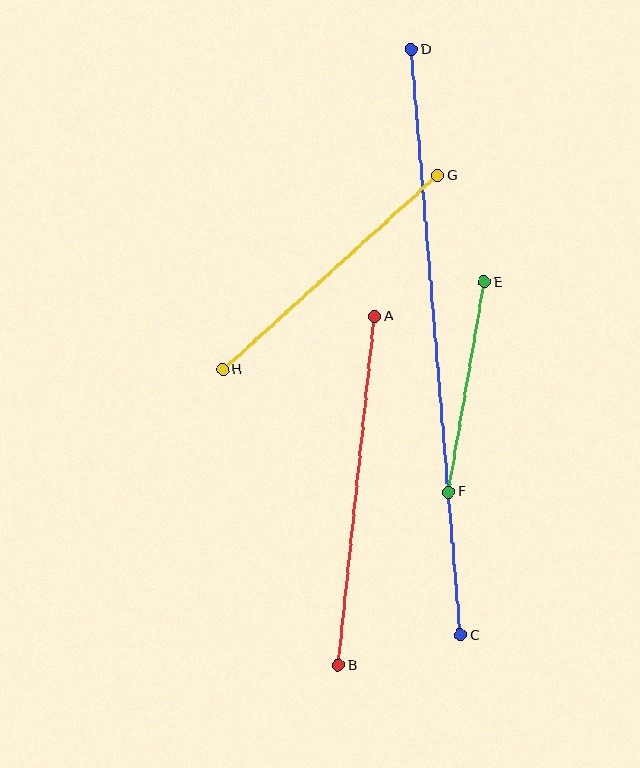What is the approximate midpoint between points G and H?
The midpoint is at approximately (330, 273) pixels.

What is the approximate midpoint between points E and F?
The midpoint is at approximately (466, 387) pixels.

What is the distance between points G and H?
The distance is approximately 290 pixels.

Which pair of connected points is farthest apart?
Points C and D are farthest apart.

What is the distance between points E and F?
The distance is approximately 213 pixels.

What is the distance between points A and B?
The distance is approximately 351 pixels.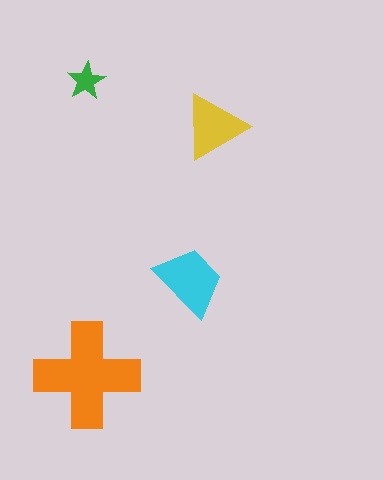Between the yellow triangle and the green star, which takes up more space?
The yellow triangle.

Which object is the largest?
The orange cross.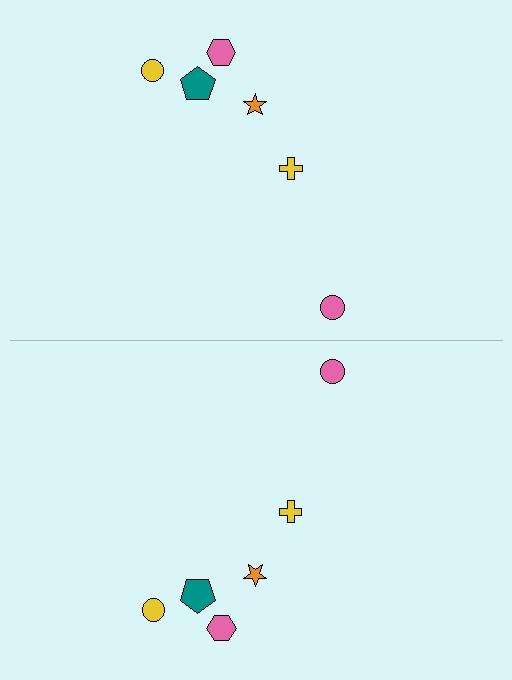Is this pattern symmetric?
Yes, this pattern has bilateral (reflection) symmetry.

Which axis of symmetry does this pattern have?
The pattern has a horizontal axis of symmetry running through the center of the image.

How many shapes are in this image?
There are 12 shapes in this image.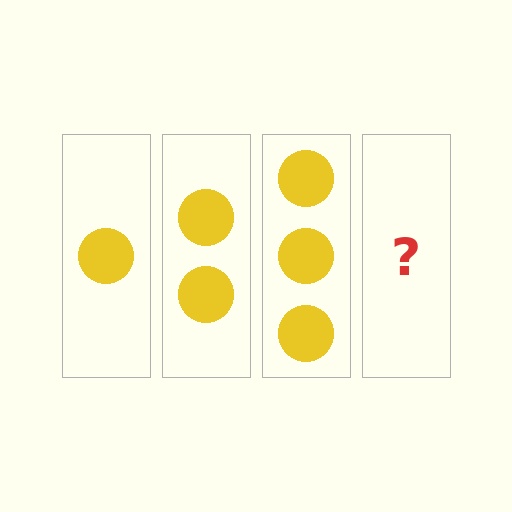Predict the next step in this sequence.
The next step is 4 circles.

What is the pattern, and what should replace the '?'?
The pattern is that each step adds one more circle. The '?' should be 4 circles.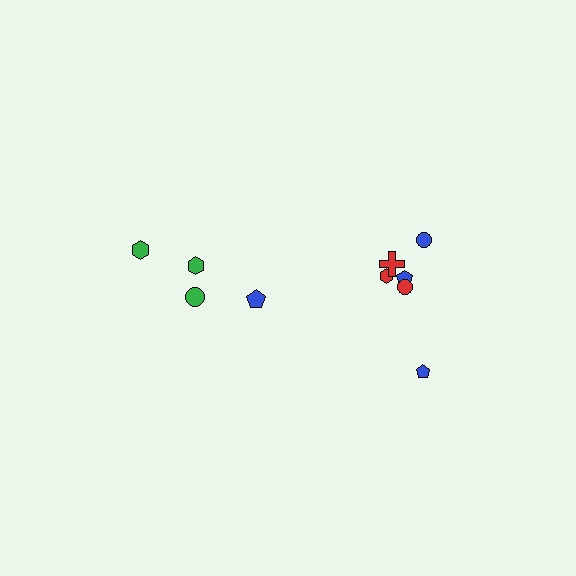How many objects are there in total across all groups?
There are 10 objects.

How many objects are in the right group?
There are 6 objects.